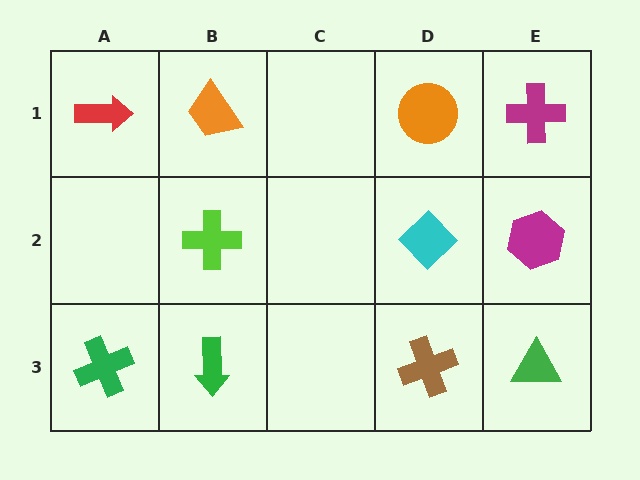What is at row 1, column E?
A magenta cross.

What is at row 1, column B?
An orange trapezoid.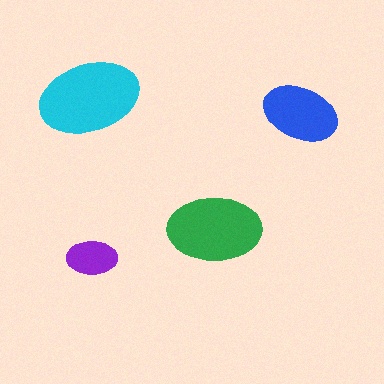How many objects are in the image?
There are 4 objects in the image.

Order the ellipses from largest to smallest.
the cyan one, the green one, the blue one, the purple one.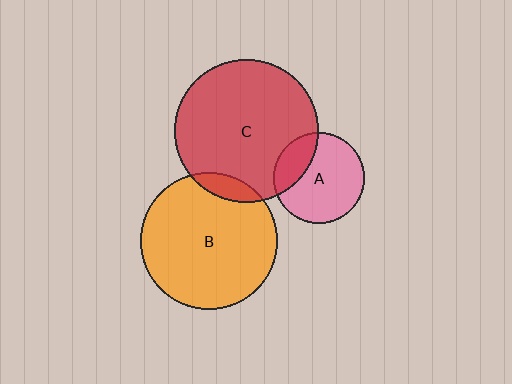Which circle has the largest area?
Circle C (red).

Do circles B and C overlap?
Yes.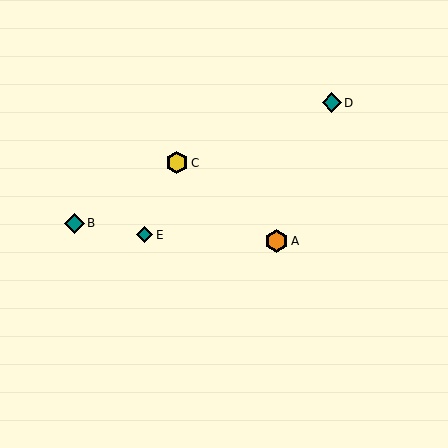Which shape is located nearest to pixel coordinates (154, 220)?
The teal diamond (labeled E) at (145, 235) is nearest to that location.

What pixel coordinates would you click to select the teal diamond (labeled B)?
Click at (74, 223) to select the teal diamond B.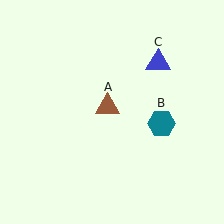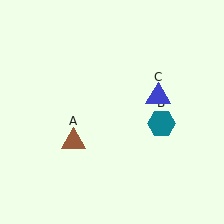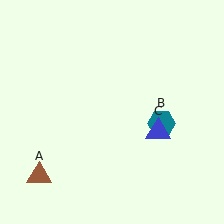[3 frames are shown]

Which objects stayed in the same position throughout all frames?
Teal hexagon (object B) remained stationary.